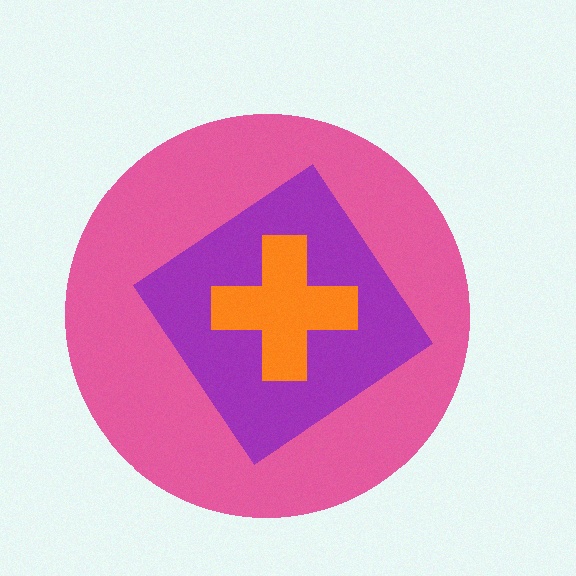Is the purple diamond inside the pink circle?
Yes.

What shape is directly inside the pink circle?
The purple diamond.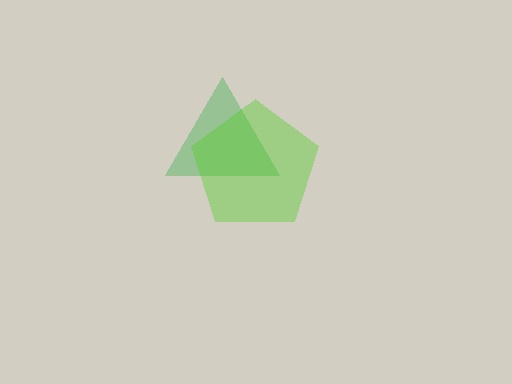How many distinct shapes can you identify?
There are 2 distinct shapes: a green triangle, a lime pentagon.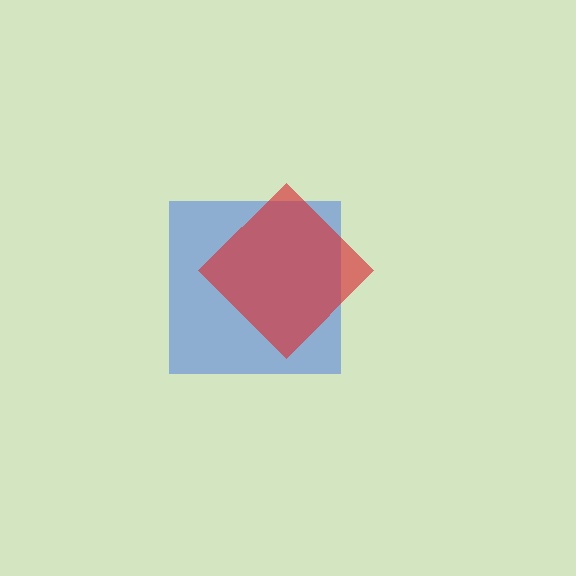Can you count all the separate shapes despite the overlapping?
Yes, there are 2 separate shapes.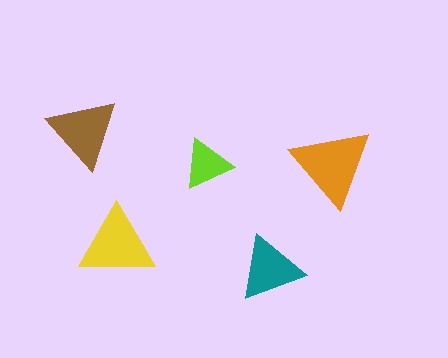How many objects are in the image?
There are 5 objects in the image.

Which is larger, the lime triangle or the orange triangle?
The orange one.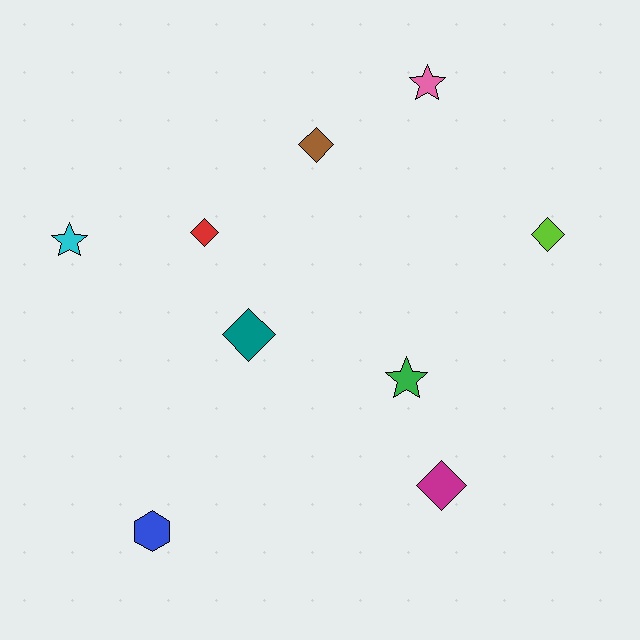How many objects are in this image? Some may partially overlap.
There are 9 objects.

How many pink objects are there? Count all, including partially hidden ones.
There is 1 pink object.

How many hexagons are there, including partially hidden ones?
There is 1 hexagon.